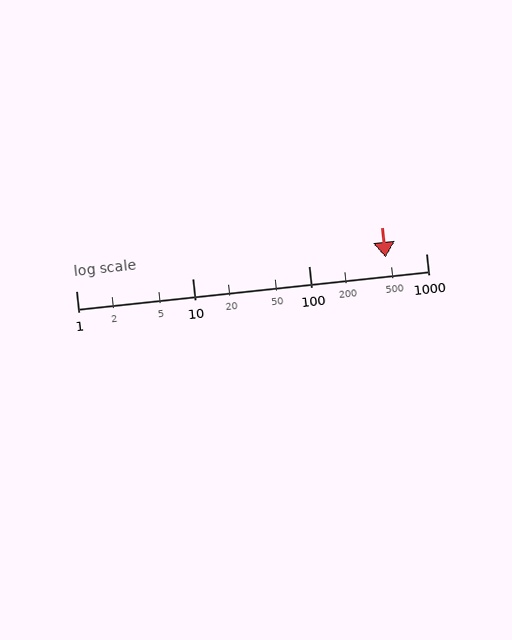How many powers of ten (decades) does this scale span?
The scale spans 3 decades, from 1 to 1000.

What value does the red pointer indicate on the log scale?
The pointer indicates approximately 450.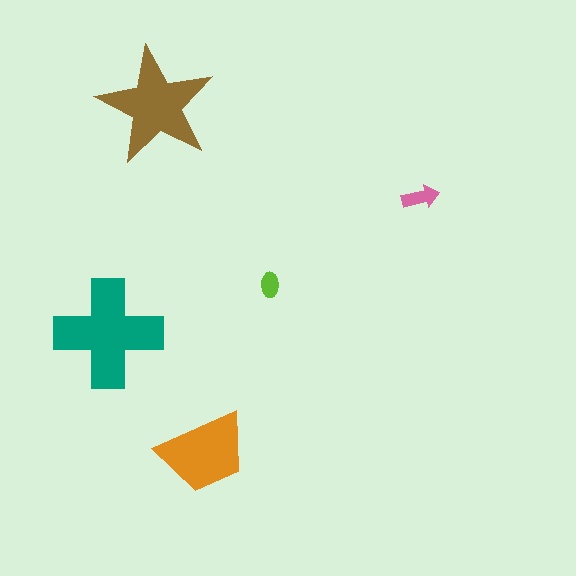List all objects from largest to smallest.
The teal cross, the brown star, the orange trapezoid, the pink arrow, the lime ellipse.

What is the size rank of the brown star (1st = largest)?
2nd.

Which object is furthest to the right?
The pink arrow is rightmost.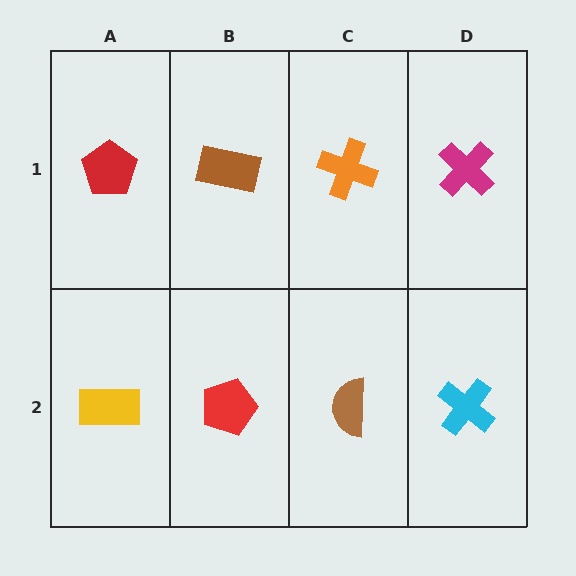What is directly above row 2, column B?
A brown rectangle.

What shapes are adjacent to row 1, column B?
A red pentagon (row 2, column B), a red pentagon (row 1, column A), an orange cross (row 1, column C).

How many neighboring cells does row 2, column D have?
2.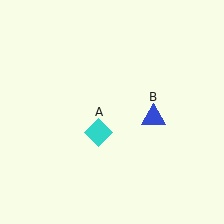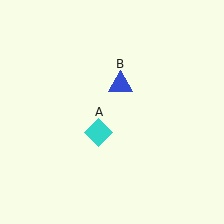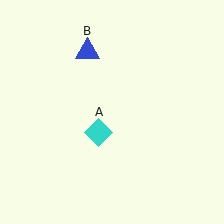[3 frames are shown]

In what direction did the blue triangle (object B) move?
The blue triangle (object B) moved up and to the left.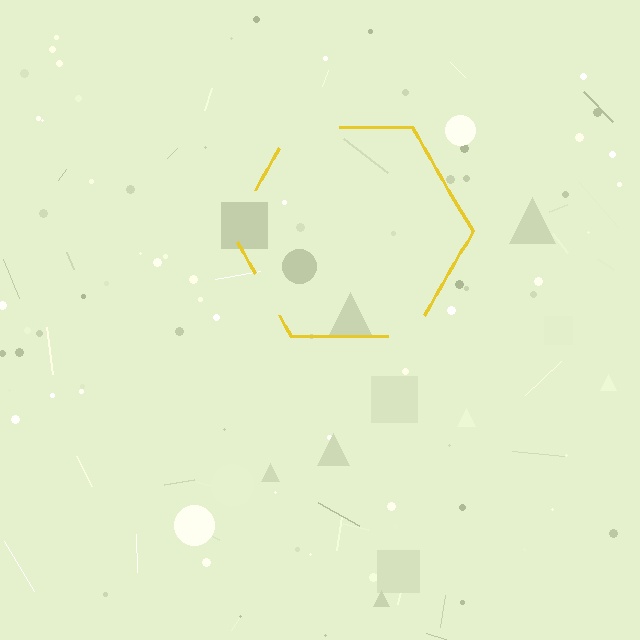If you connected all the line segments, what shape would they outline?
They would outline a hexagon.